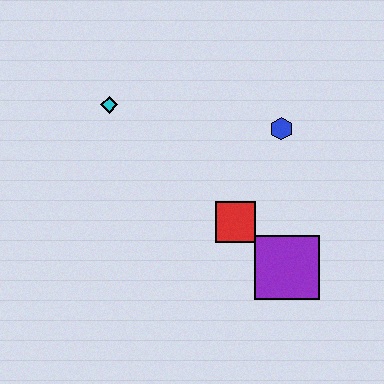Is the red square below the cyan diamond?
Yes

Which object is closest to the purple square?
The red square is closest to the purple square.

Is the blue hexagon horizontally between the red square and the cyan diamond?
No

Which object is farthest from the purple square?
The cyan diamond is farthest from the purple square.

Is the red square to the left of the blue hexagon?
Yes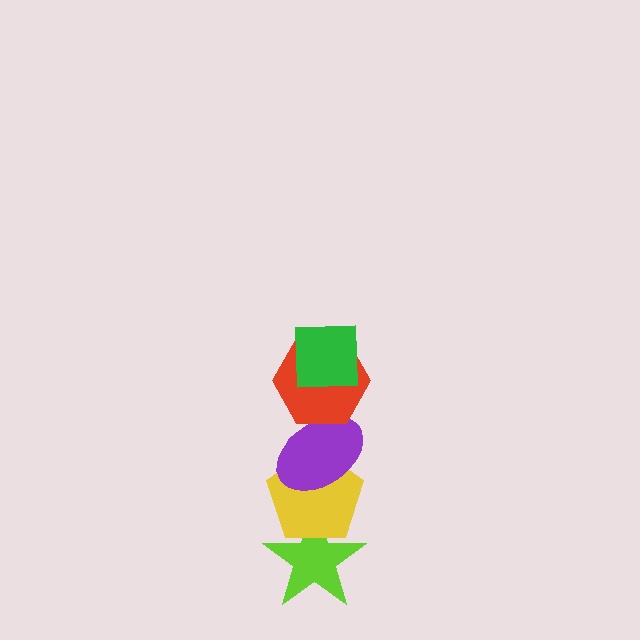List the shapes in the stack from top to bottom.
From top to bottom: the green square, the red hexagon, the purple ellipse, the yellow pentagon, the lime star.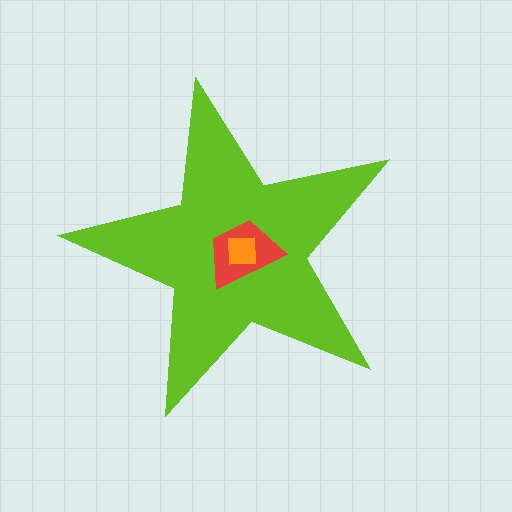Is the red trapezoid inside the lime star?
Yes.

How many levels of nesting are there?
3.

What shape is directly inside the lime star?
The red trapezoid.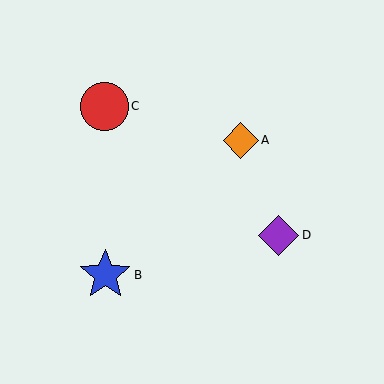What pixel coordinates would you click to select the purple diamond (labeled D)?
Click at (279, 235) to select the purple diamond D.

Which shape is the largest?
The blue star (labeled B) is the largest.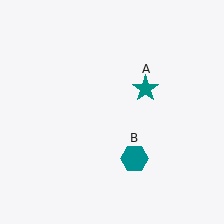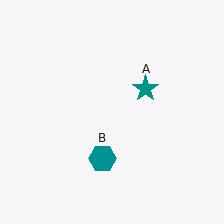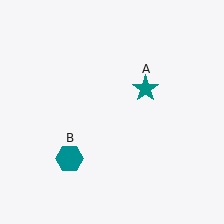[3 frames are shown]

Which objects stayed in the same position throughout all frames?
Teal star (object A) remained stationary.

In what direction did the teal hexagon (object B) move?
The teal hexagon (object B) moved left.